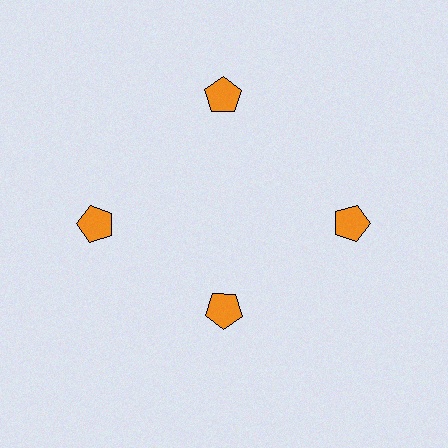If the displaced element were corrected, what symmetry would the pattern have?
It would have 4-fold rotational symmetry — the pattern would map onto itself every 90 degrees.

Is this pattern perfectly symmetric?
No. The 4 orange pentagons are arranged in a ring, but one element near the 6 o'clock position is pulled inward toward the center, breaking the 4-fold rotational symmetry.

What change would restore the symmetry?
The symmetry would be restored by moving it outward, back onto the ring so that all 4 pentagons sit at equal angles and equal distance from the center.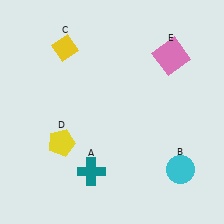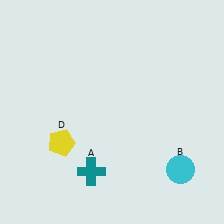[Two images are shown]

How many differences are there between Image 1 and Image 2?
There are 2 differences between the two images.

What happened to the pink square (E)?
The pink square (E) was removed in Image 2. It was in the top-right area of Image 1.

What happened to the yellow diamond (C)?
The yellow diamond (C) was removed in Image 2. It was in the top-left area of Image 1.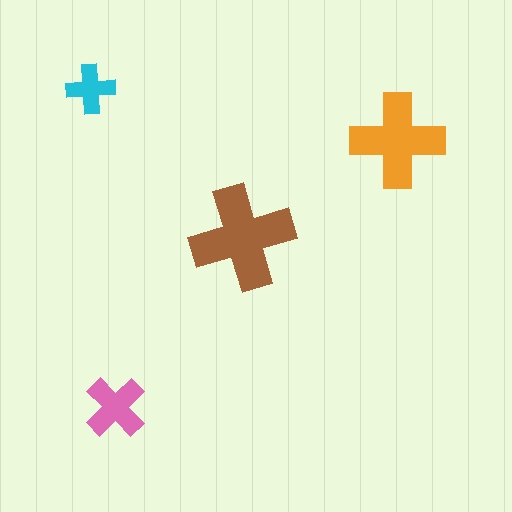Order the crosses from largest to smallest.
the brown one, the orange one, the pink one, the cyan one.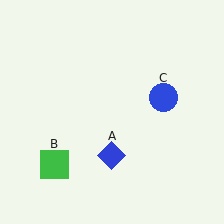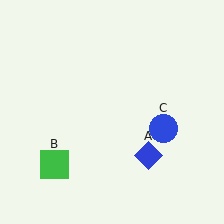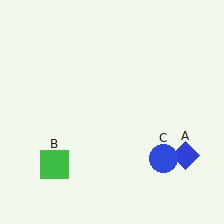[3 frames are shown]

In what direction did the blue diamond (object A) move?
The blue diamond (object A) moved right.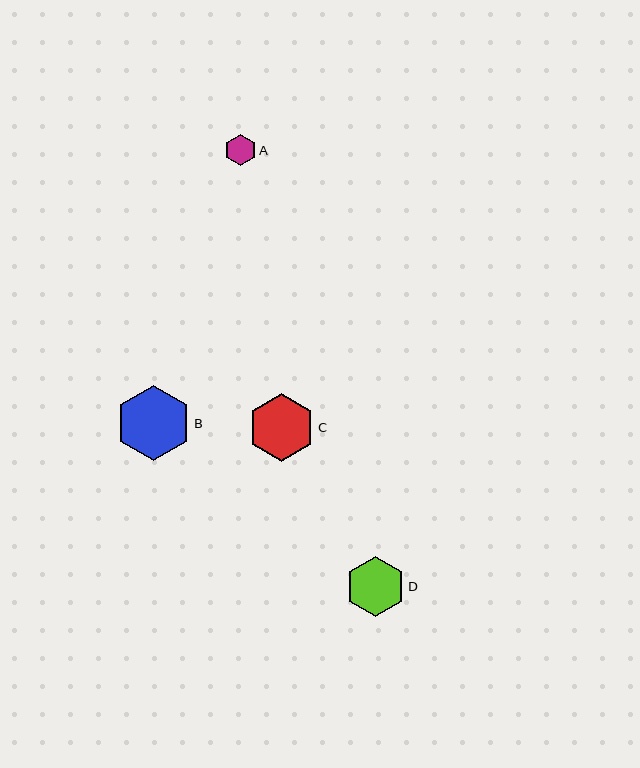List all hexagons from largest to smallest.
From largest to smallest: B, C, D, A.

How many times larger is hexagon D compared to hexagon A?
Hexagon D is approximately 1.9 times the size of hexagon A.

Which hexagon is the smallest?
Hexagon A is the smallest with a size of approximately 32 pixels.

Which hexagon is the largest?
Hexagon B is the largest with a size of approximately 75 pixels.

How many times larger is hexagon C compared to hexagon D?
Hexagon C is approximately 1.1 times the size of hexagon D.